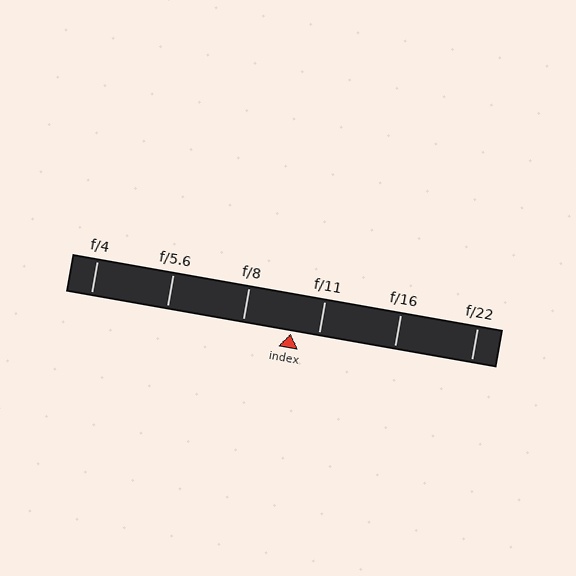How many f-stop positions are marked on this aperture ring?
There are 6 f-stop positions marked.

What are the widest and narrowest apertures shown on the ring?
The widest aperture shown is f/4 and the narrowest is f/22.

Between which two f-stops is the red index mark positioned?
The index mark is between f/8 and f/11.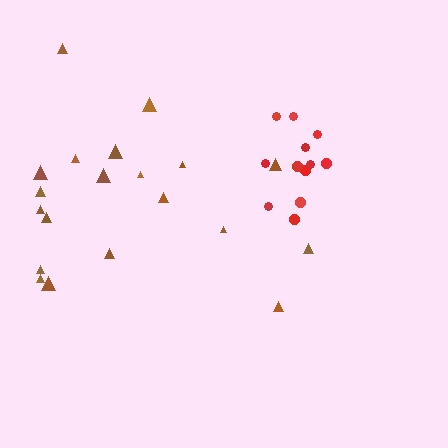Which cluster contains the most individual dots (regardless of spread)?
Brown (20).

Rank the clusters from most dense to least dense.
red, brown.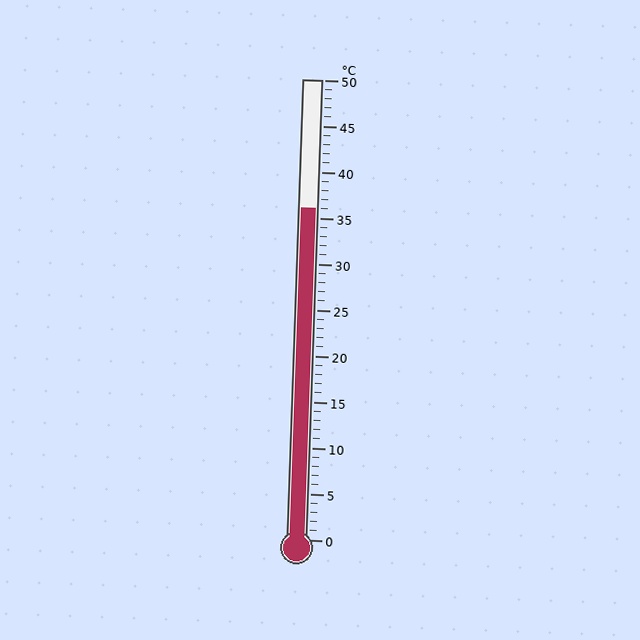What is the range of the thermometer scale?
The thermometer scale ranges from 0°C to 50°C.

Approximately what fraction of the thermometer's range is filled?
The thermometer is filled to approximately 70% of its range.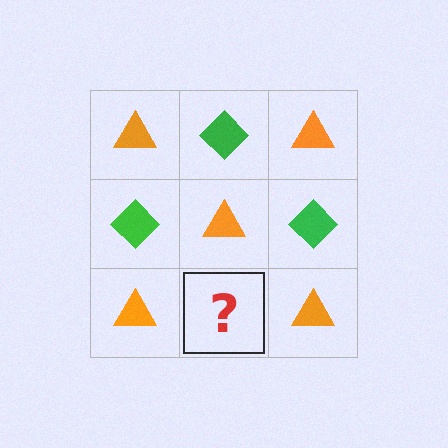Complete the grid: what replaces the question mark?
The question mark should be replaced with a green diamond.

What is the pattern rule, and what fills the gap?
The rule is that it alternates orange triangle and green diamond in a checkerboard pattern. The gap should be filled with a green diamond.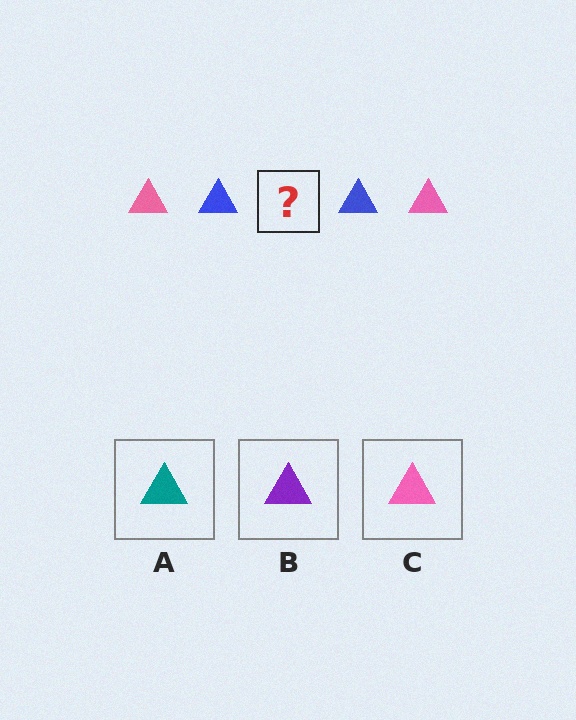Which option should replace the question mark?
Option C.